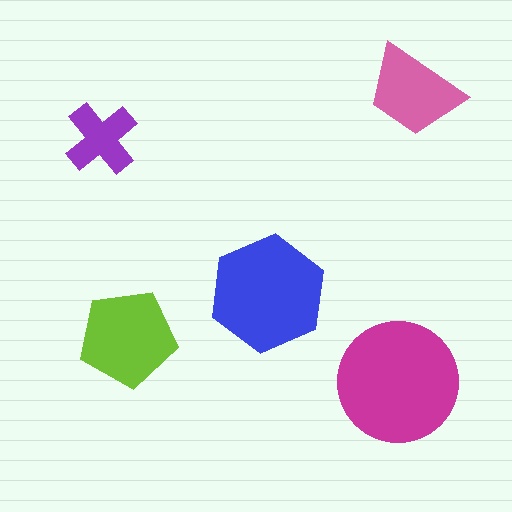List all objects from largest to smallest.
The magenta circle, the blue hexagon, the lime pentagon, the pink trapezoid, the purple cross.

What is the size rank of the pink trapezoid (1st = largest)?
4th.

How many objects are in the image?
There are 5 objects in the image.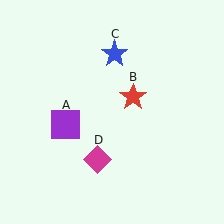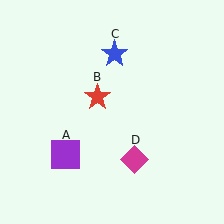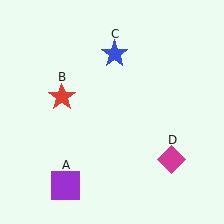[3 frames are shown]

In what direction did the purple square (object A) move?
The purple square (object A) moved down.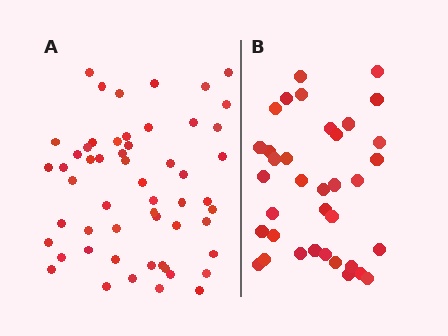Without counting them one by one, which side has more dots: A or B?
Region A (the left region) has more dots.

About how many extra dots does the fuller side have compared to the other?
Region A has approximately 20 more dots than region B.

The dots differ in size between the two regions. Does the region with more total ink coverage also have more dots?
No. Region B has more total ink coverage because its dots are larger, but region A actually contains more individual dots. Total area can be misleading — the number of items is what matters here.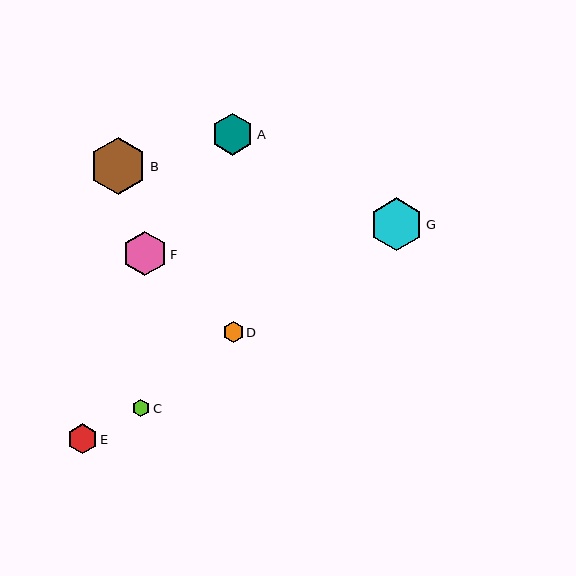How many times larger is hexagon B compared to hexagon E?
Hexagon B is approximately 1.9 times the size of hexagon E.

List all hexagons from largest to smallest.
From largest to smallest: B, G, F, A, E, D, C.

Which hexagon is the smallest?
Hexagon C is the smallest with a size of approximately 18 pixels.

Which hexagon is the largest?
Hexagon B is the largest with a size of approximately 57 pixels.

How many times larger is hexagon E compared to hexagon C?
Hexagon E is approximately 1.7 times the size of hexagon C.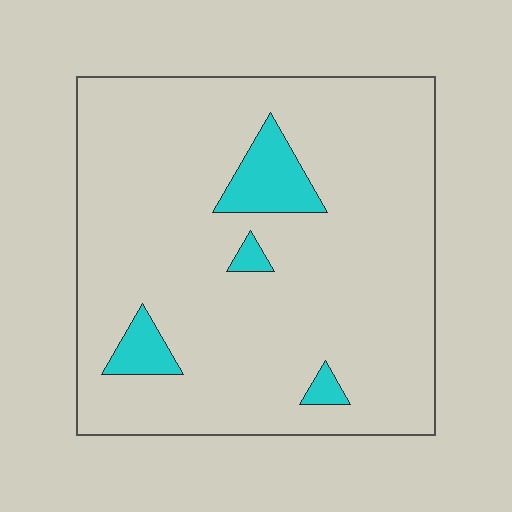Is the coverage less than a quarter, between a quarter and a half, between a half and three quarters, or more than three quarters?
Less than a quarter.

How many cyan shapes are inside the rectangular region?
4.